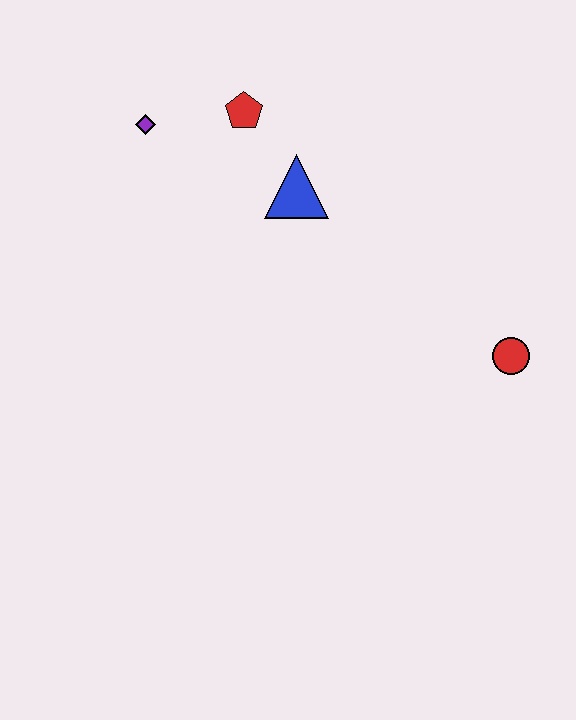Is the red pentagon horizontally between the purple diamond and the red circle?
Yes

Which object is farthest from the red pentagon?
The red circle is farthest from the red pentagon.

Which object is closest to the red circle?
The blue triangle is closest to the red circle.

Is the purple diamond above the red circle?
Yes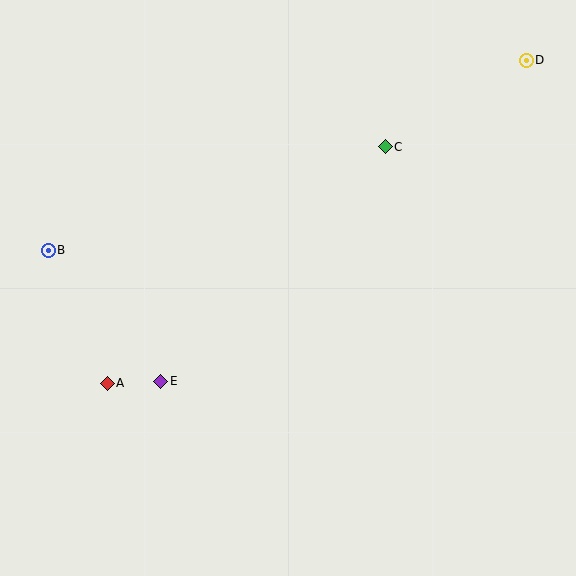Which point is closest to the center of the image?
Point E at (161, 381) is closest to the center.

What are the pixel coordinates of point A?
Point A is at (107, 383).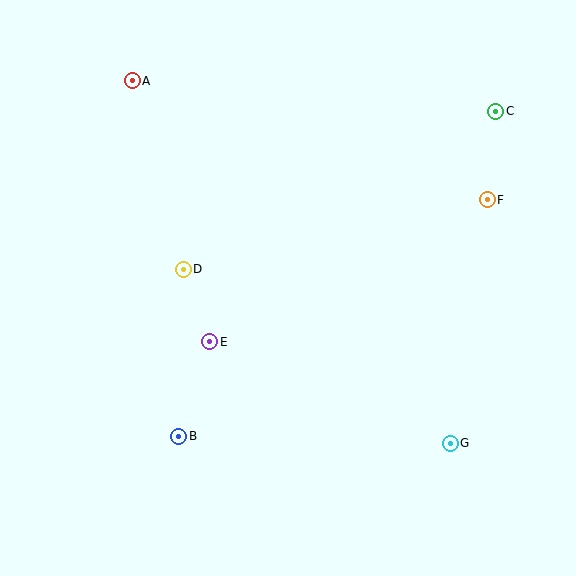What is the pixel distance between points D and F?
The distance between D and F is 312 pixels.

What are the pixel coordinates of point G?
Point G is at (450, 443).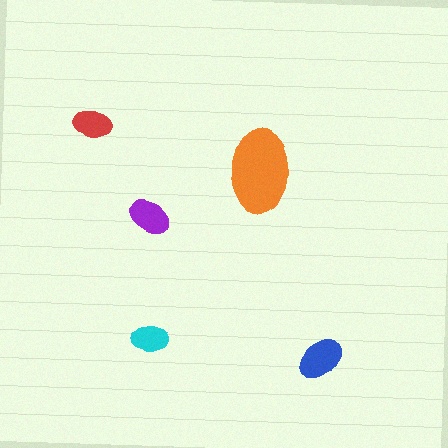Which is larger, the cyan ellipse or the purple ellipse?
The purple one.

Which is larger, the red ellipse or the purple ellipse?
The purple one.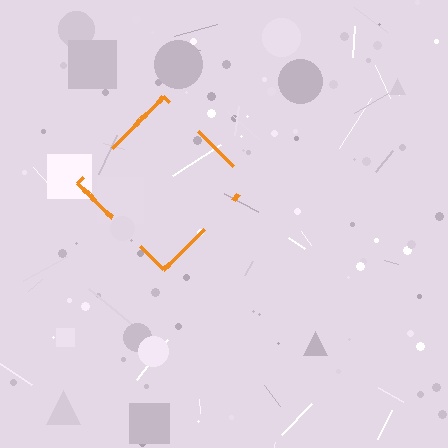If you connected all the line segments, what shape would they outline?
They would outline a diamond.